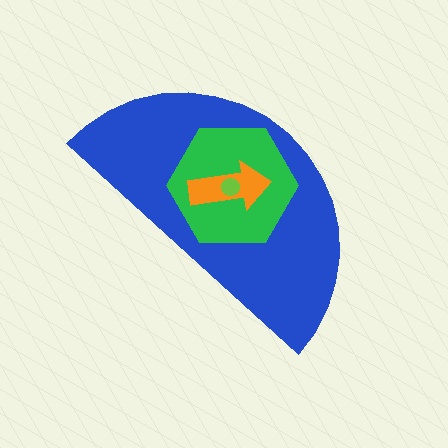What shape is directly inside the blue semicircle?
The green hexagon.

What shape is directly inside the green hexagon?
The orange arrow.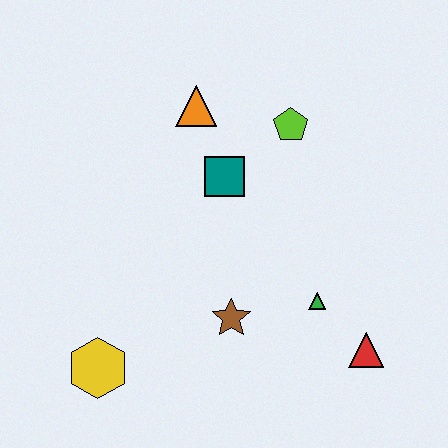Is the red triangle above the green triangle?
No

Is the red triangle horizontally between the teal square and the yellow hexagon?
No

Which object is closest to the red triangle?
The green triangle is closest to the red triangle.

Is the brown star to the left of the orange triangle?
No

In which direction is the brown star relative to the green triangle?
The brown star is to the left of the green triangle.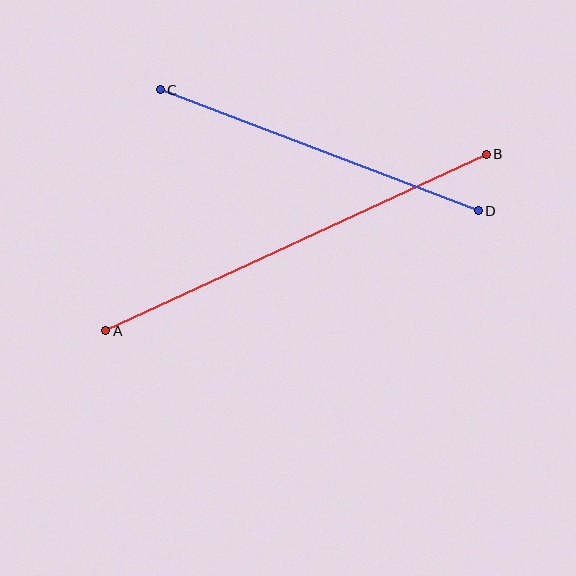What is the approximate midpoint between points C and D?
The midpoint is at approximately (319, 150) pixels.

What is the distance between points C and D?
The distance is approximately 340 pixels.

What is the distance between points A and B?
The distance is approximately 419 pixels.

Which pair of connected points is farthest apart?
Points A and B are farthest apart.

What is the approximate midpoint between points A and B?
The midpoint is at approximately (296, 242) pixels.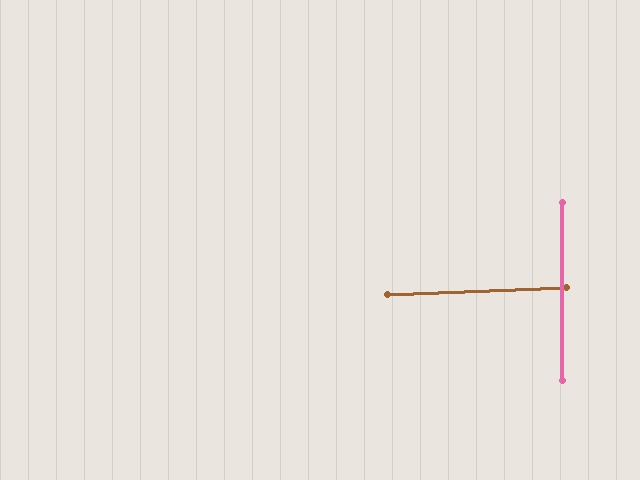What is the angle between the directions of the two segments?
Approximately 88 degrees.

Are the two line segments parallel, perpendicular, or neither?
Perpendicular — they meet at approximately 88°.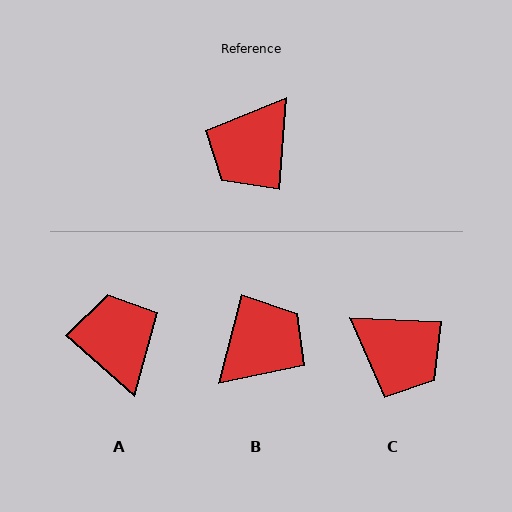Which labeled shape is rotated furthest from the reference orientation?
B, about 170 degrees away.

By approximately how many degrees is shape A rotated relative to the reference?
Approximately 127 degrees clockwise.